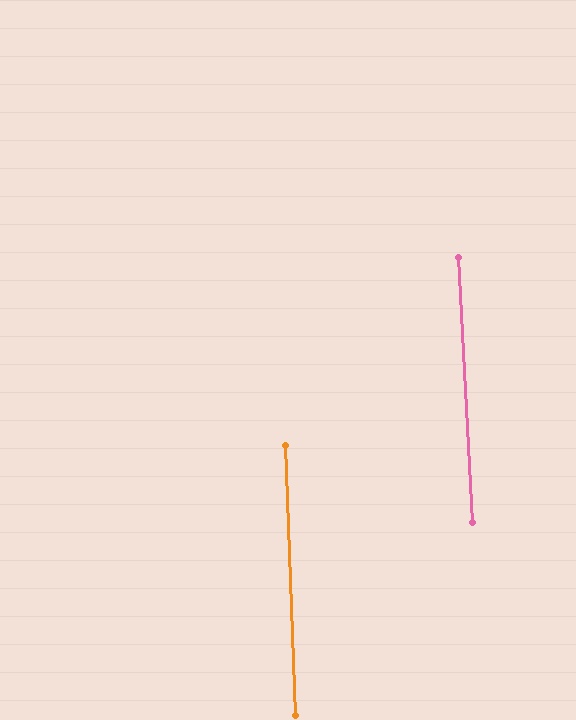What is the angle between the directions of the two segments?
Approximately 1 degree.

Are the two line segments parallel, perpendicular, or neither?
Parallel — their directions differ by only 0.8°.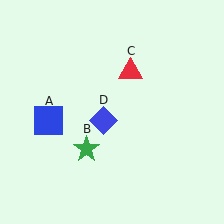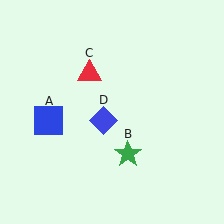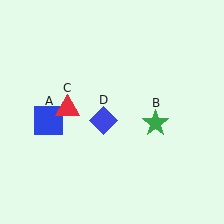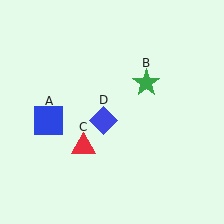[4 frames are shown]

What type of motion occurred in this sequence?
The green star (object B), red triangle (object C) rotated counterclockwise around the center of the scene.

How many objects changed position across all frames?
2 objects changed position: green star (object B), red triangle (object C).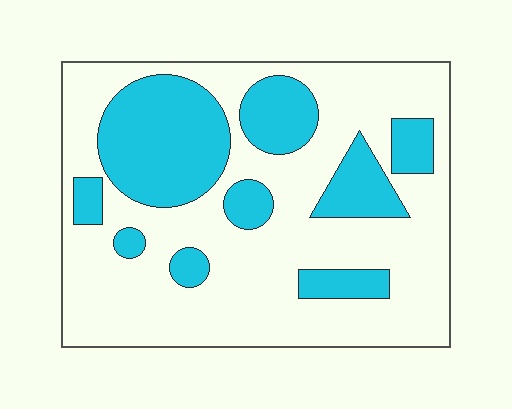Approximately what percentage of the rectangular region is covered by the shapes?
Approximately 30%.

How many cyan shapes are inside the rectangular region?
9.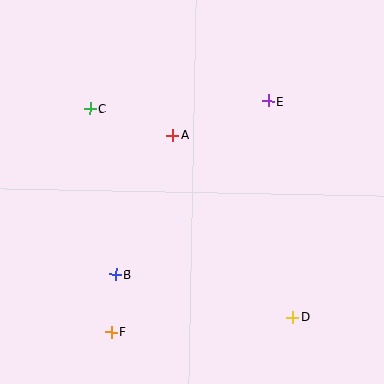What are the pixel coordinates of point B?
Point B is at (116, 275).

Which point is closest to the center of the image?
Point A at (173, 135) is closest to the center.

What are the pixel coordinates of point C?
Point C is at (90, 109).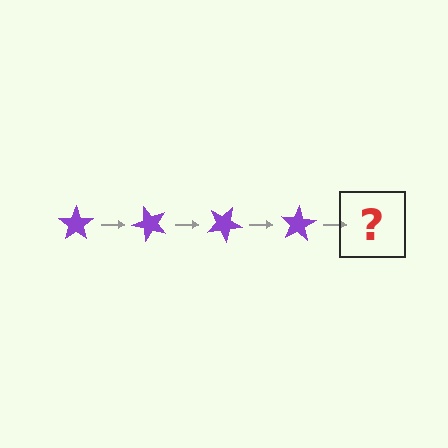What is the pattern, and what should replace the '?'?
The pattern is that the star rotates 50 degrees each step. The '?' should be a purple star rotated 200 degrees.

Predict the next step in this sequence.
The next step is a purple star rotated 200 degrees.